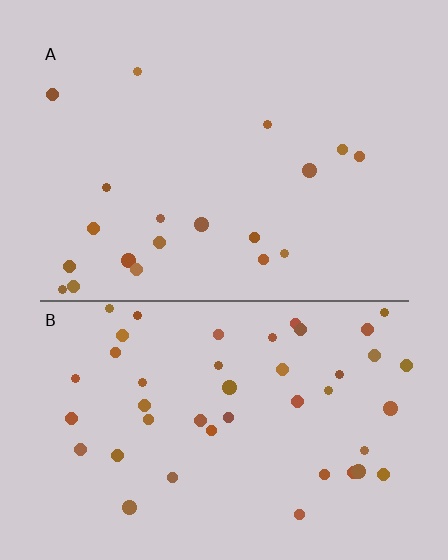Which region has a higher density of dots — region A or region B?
B (the bottom).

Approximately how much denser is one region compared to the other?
Approximately 2.3× — region B over region A.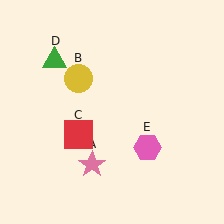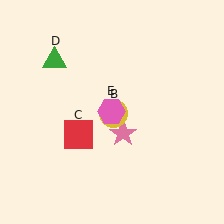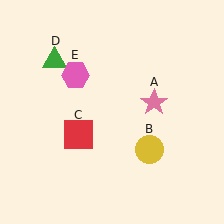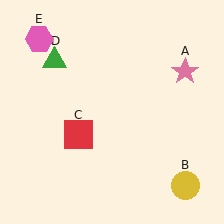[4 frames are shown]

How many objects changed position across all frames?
3 objects changed position: pink star (object A), yellow circle (object B), pink hexagon (object E).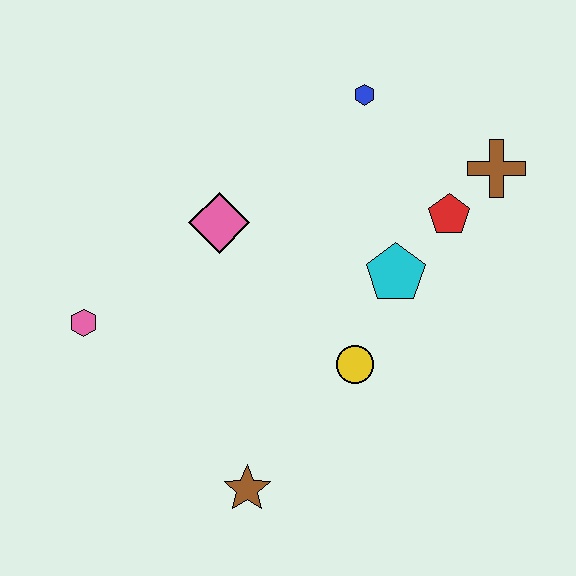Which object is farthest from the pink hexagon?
The brown cross is farthest from the pink hexagon.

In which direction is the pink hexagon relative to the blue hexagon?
The pink hexagon is to the left of the blue hexagon.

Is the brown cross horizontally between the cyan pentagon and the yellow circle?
No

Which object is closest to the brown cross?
The red pentagon is closest to the brown cross.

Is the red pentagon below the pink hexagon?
No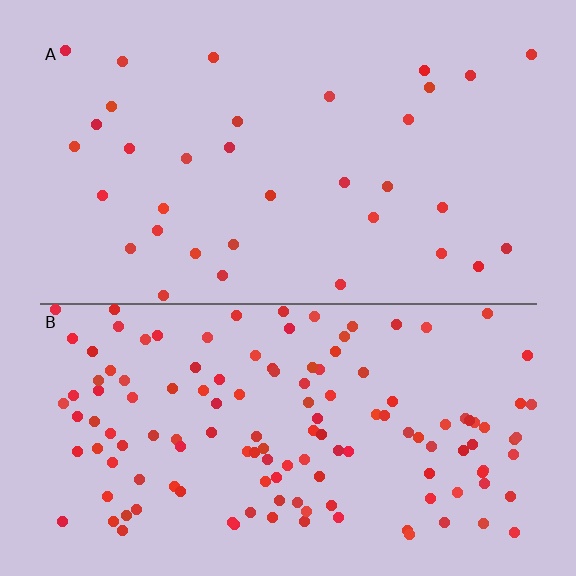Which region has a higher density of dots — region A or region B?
B (the bottom).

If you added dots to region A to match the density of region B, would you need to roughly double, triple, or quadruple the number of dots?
Approximately quadruple.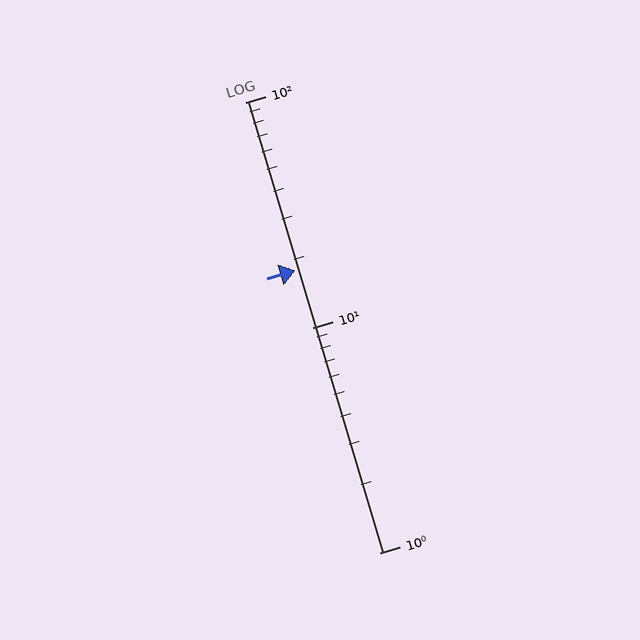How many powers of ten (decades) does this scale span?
The scale spans 2 decades, from 1 to 100.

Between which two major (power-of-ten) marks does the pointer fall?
The pointer is between 10 and 100.